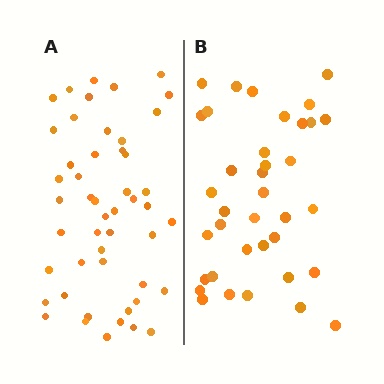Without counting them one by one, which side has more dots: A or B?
Region A (the left region) has more dots.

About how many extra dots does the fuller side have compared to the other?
Region A has roughly 12 or so more dots than region B.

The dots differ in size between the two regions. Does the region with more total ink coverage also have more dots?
No. Region B has more total ink coverage because its dots are larger, but region A actually contains more individual dots. Total area can be misleading — the number of items is what matters here.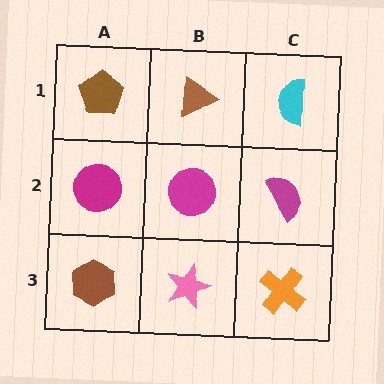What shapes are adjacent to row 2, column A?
A brown pentagon (row 1, column A), a brown hexagon (row 3, column A), a magenta circle (row 2, column B).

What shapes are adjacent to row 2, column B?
A brown triangle (row 1, column B), a pink star (row 3, column B), a magenta circle (row 2, column A), a magenta semicircle (row 2, column C).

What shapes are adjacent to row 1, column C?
A magenta semicircle (row 2, column C), a brown triangle (row 1, column B).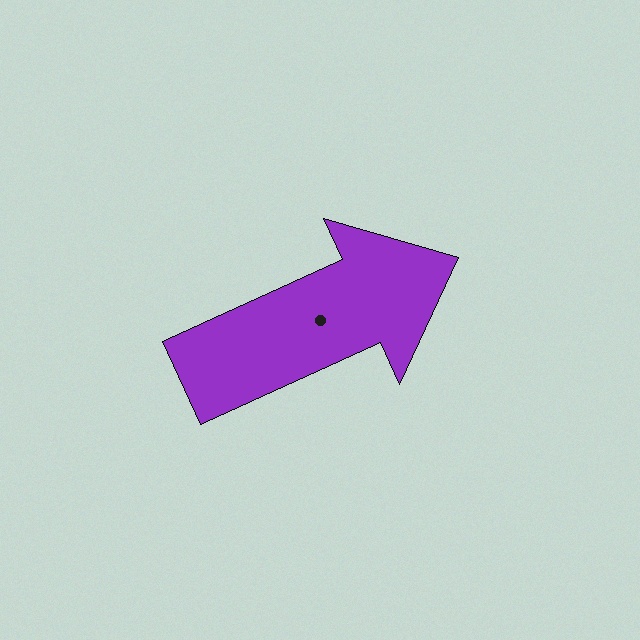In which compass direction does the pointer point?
Northeast.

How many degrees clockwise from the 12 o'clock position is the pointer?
Approximately 66 degrees.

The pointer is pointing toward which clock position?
Roughly 2 o'clock.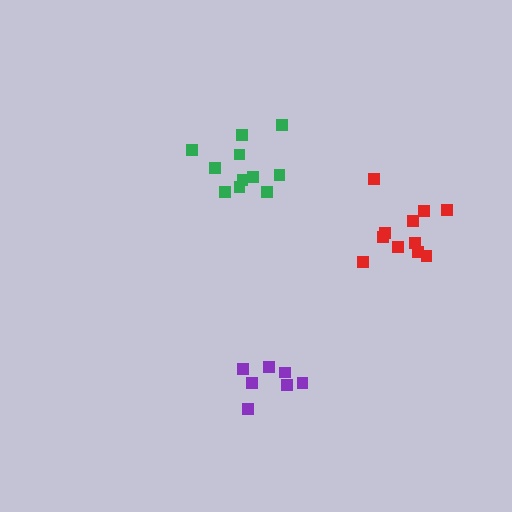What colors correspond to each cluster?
The clusters are colored: red, green, purple.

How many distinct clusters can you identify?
There are 3 distinct clusters.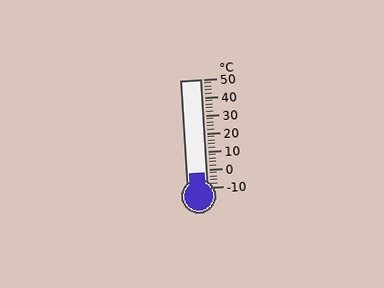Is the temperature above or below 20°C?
The temperature is below 20°C.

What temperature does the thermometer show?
The thermometer shows approximately -2°C.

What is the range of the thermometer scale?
The thermometer scale ranges from -10°C to 50°C.